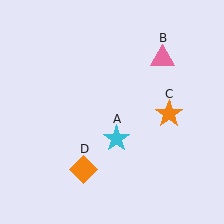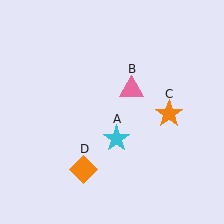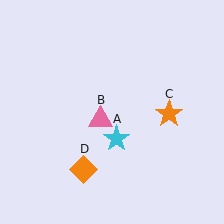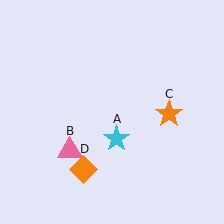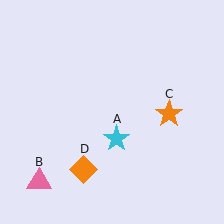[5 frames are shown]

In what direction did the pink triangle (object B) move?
The pink triangle (object B) moved down and to the left.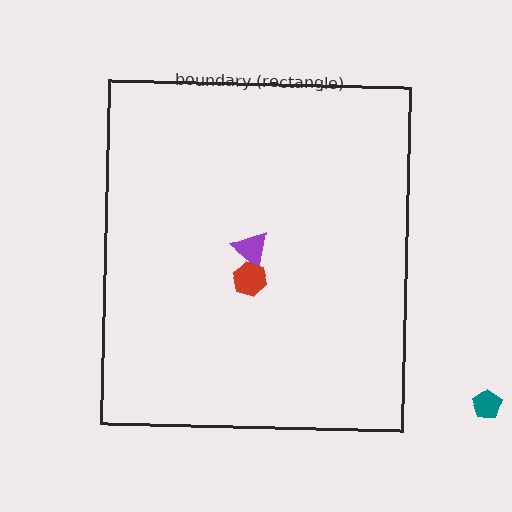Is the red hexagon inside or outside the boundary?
Inside.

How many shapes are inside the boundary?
2 inside, 1 outside.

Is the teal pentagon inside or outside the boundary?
Outside.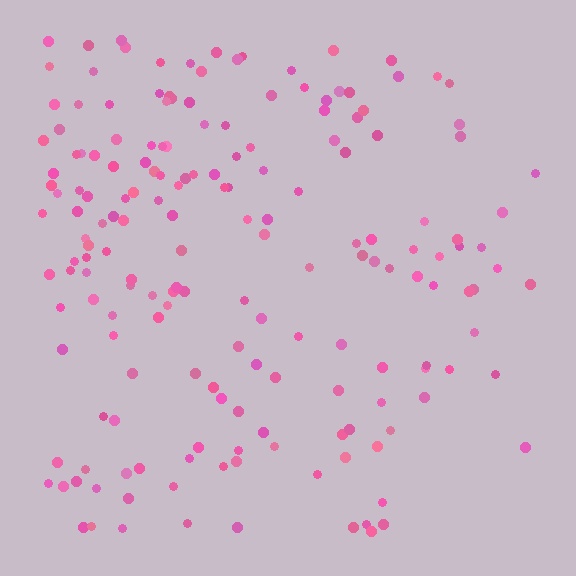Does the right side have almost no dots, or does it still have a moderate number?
Still a moderate number, just noticeably fewer than the left.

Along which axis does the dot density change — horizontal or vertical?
Horizontal.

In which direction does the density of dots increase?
From right to left, with the left side densest.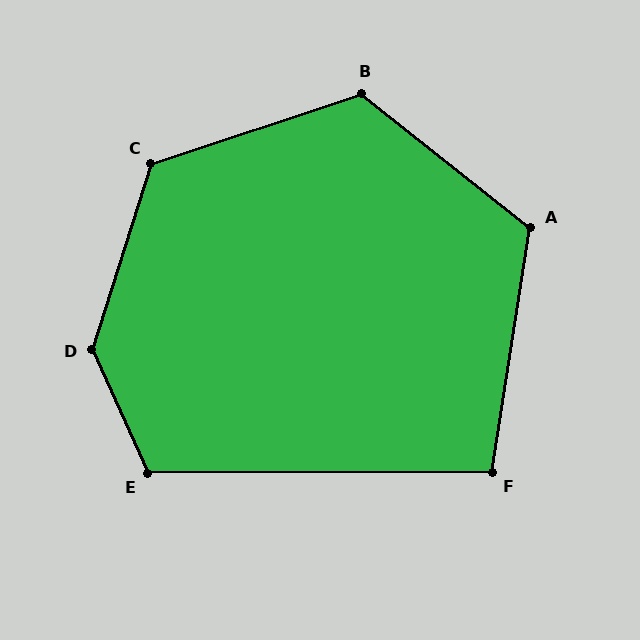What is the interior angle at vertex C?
Approximately 126 degrees (obtuse).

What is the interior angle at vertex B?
Approximately 123 degrees (obtuse).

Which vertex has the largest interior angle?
D, at approximately 138 degrees.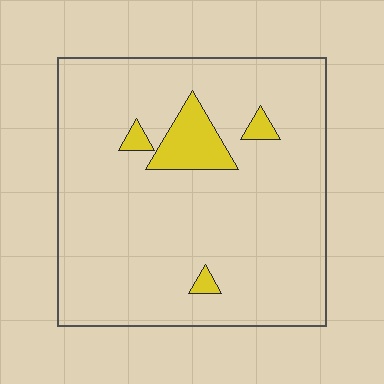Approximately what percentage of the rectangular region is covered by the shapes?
Approximately 10%.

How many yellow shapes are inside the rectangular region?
4.